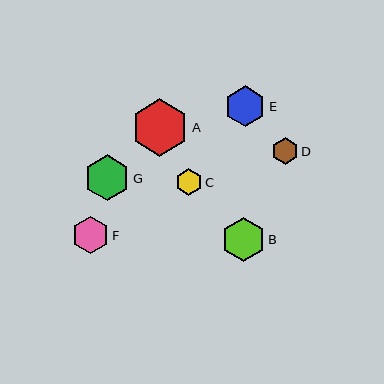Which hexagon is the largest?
Hexagon A is the largest with a size of approximately 57 pixels.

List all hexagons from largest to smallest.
From largest to smallest: A, G, B, E, F, C, D.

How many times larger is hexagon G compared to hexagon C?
Hexagon G is approximately 1.7 times the size of hexagon C.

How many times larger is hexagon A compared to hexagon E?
Hexagon A is approximately 1.4 times the size of hexagon E.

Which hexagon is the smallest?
Hexagon D is the smallest with a size of approximately 27 pixels.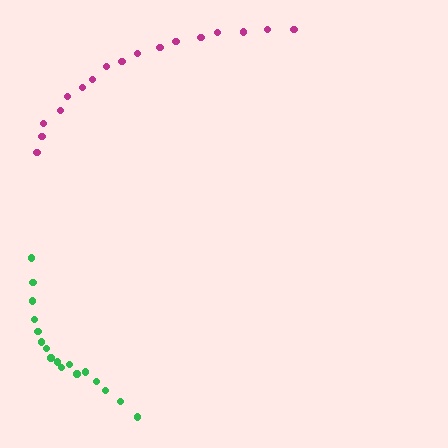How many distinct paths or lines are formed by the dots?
There are 2 distinct paths.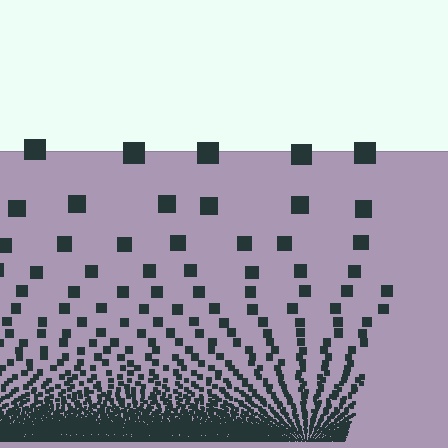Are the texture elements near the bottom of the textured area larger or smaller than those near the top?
Smaller. The gradient is inverted — elements near the bottom are smaller and denser.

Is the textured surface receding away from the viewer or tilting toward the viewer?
The surface appears to tilt toward the viewer. Texture elements get larger and sparser toward the top.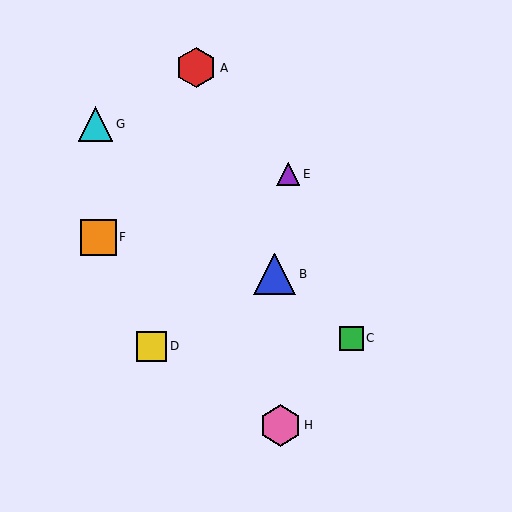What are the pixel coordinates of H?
Object H is at (280, 425).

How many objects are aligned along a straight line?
3 objects (B, C, G) are aligned along a straight line.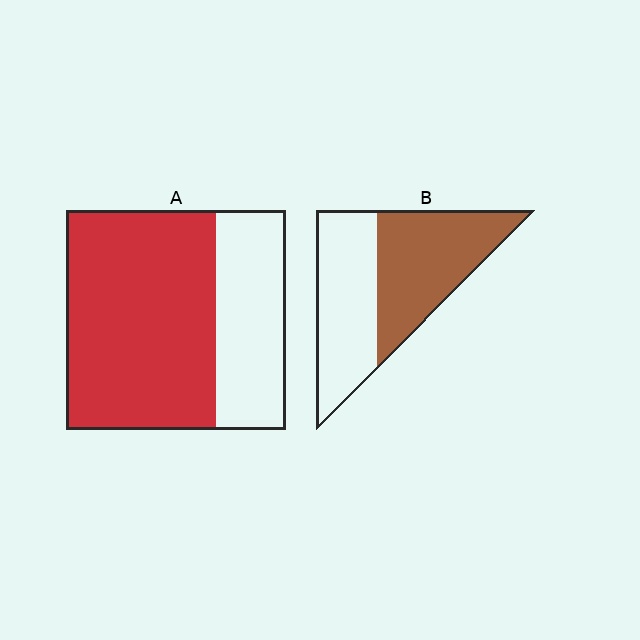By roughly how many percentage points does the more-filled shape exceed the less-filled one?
By roughly 15 percentage points (A over B).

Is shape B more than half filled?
Roughly half.